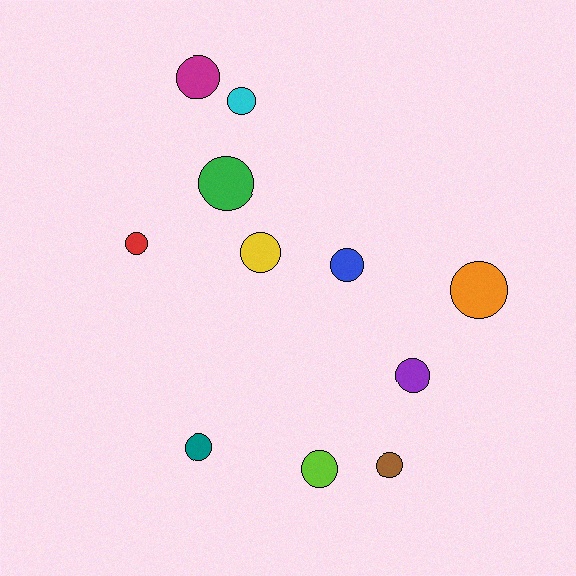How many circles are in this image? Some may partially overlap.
There are 11 circles.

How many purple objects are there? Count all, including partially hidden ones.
There is 1 purple object.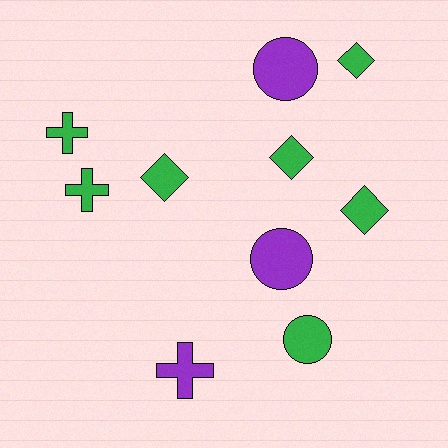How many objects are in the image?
There are 10 objects.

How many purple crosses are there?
There is 1 purple cross.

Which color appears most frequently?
Green, with 7 objects.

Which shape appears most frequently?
Diamond, with 4 objects.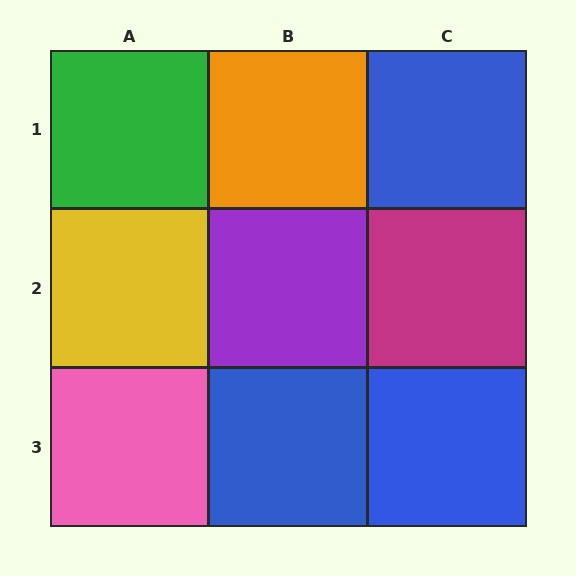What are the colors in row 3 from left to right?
Pink, blue, blue.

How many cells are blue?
3 cells are blue.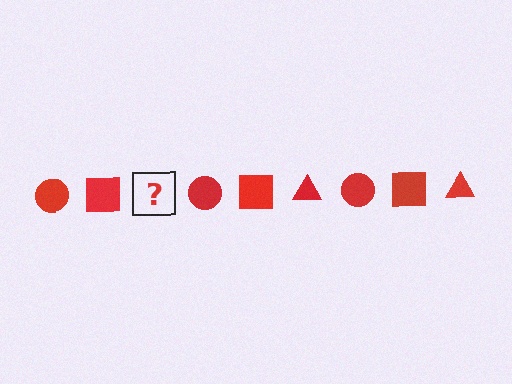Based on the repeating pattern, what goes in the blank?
The blank should be a red triangle.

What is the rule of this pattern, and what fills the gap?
The rule is that the pattern cycles through circle, square, triangle shapes in red. The gap should be filled with a red triangle.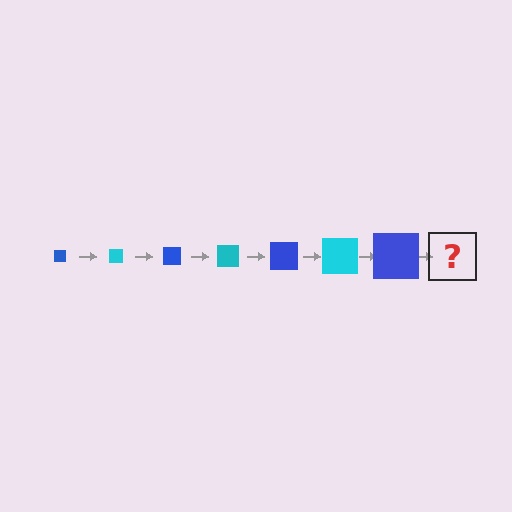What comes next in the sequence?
The next element should be a cyan square, larger than the previous one.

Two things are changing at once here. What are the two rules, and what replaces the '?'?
The two rules are that the square grows larger each step and the color cycles through blue and cyan. The '?' should be a cyan square, larger than the previous one.